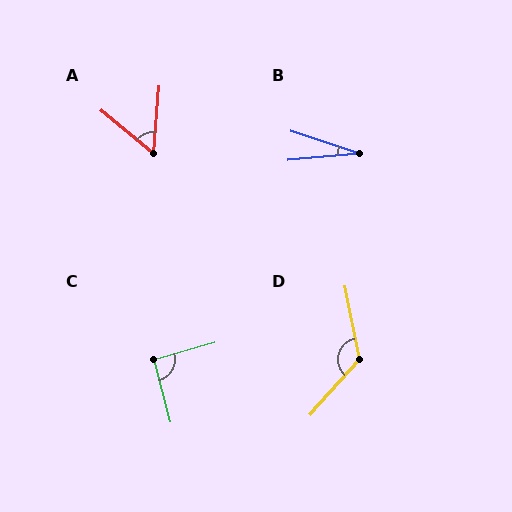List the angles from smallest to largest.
B (24°), A (55°), C (91°), D (127°).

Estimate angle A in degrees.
Approximately 55 degrees.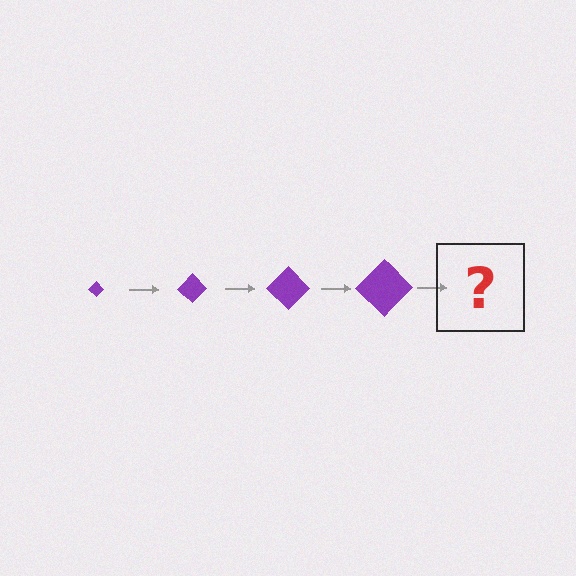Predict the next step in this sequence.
The next step is a purple diamond, larger than the previous one.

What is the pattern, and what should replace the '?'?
The pattern is that the diamond gets progressively larger each step. The '?' should be a purple diamond, larger than the previous one.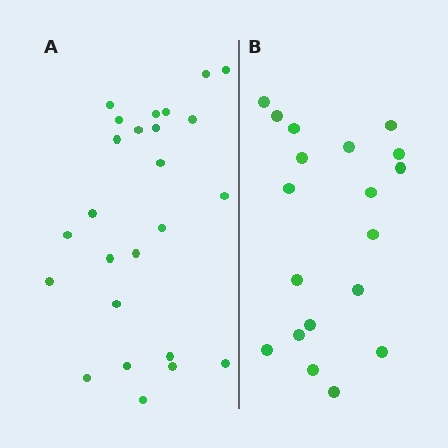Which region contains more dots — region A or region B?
Region A (the left region) has more dots.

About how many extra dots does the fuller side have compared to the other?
Region A has about 6 more dots than region B.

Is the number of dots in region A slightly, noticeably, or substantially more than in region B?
Region A has noticeably more, but not dramatically so. The ratio is roughly 1.3 to 1.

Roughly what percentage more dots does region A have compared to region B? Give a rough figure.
About 30% more.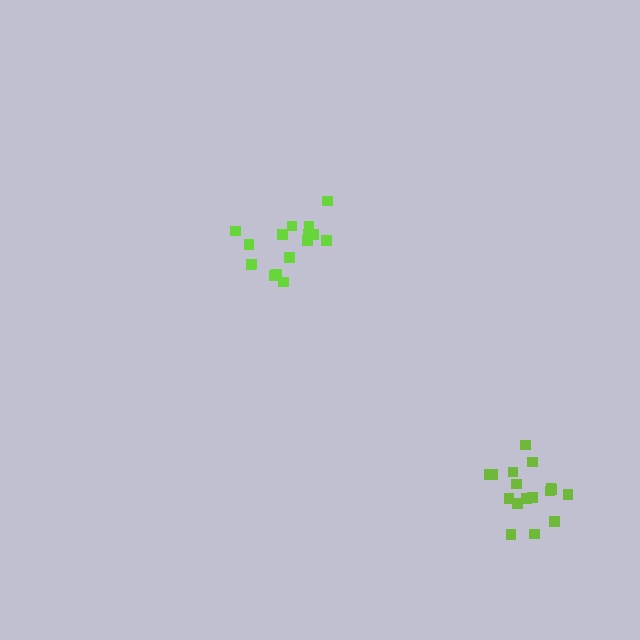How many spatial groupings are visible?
There are 2 spatial groupings.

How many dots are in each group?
Group 1: 17 dots, Group 2: 16 dots (33 total).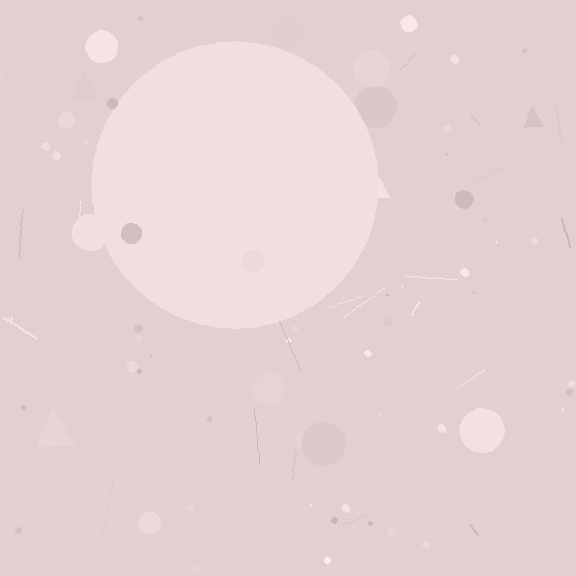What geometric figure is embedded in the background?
A circle is embedded in the background.